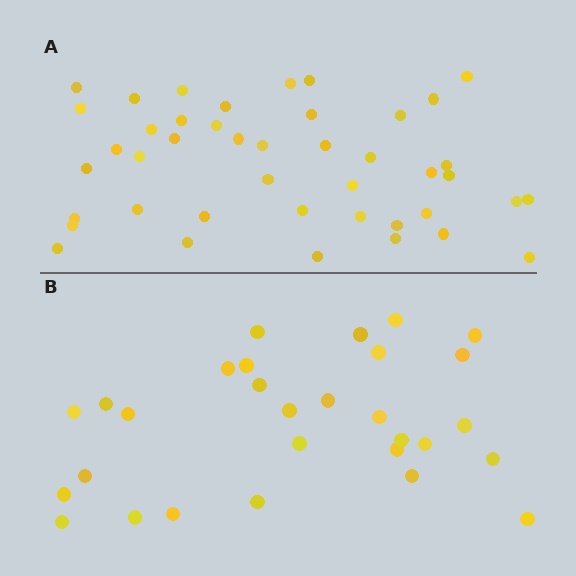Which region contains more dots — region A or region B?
Region A (the top region) has more dots.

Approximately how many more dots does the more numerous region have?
Region A has approximately 15 more dots than region B.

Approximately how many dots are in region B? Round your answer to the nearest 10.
About 30 dots. (The exact count is 29, which rounds to 30.)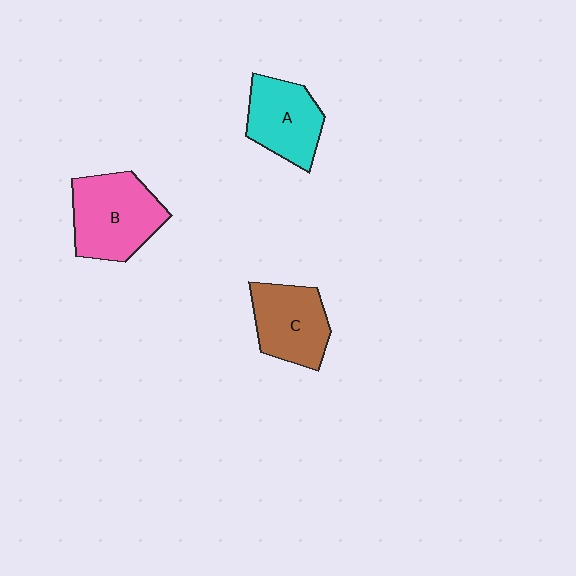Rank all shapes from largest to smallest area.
From largest to smallest: B (pink), C (brown), A (cyan).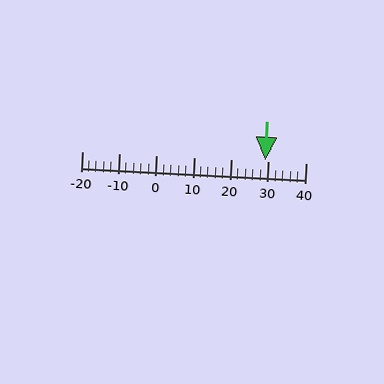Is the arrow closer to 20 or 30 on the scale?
The arrow is closer to 30.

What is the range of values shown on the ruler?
The ruler shows values from -20 to 40.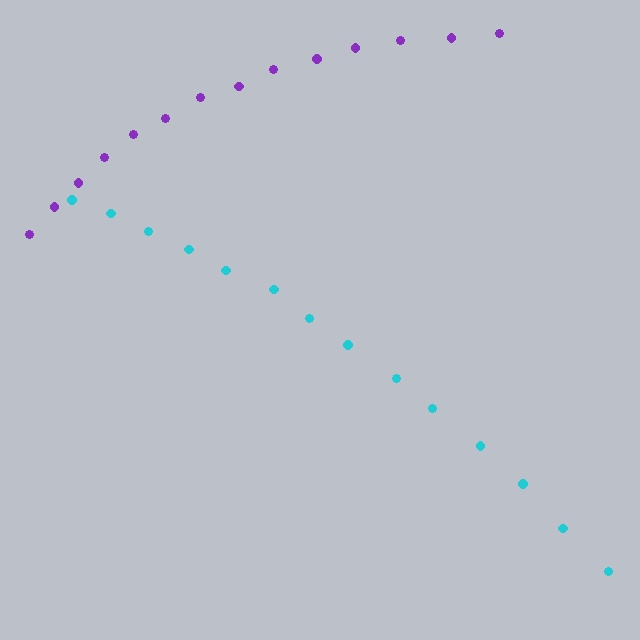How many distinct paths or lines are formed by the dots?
There are 2 distinct paths.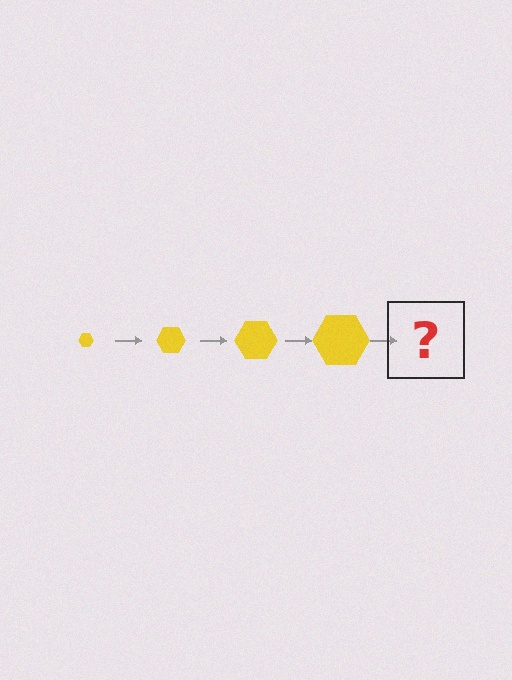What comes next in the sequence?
The next element should be a yellow hexagon, larger than the previous one.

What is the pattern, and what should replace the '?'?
The pattern is that the hexagon gets progressively larger each step. The '?' should be a yellow hexagon, larger than the previous one.